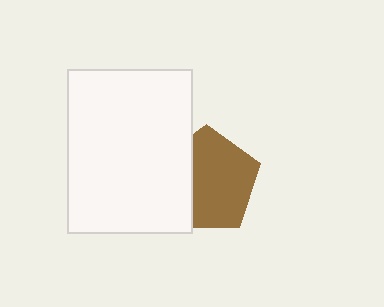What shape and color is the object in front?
The object in front is a white rectangle.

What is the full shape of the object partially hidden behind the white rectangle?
The partially hidden object is a brown pentagon.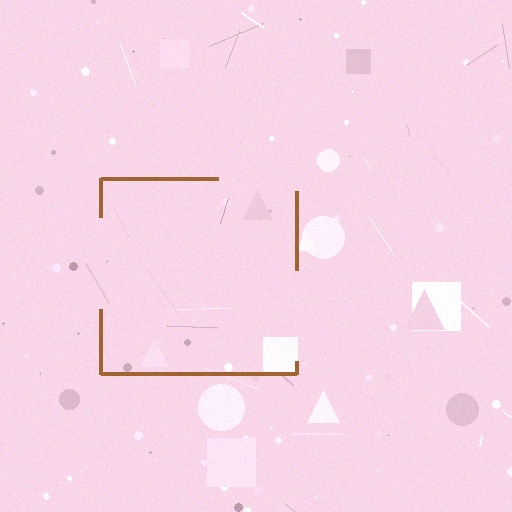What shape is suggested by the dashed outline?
The dashed outline suggests a square.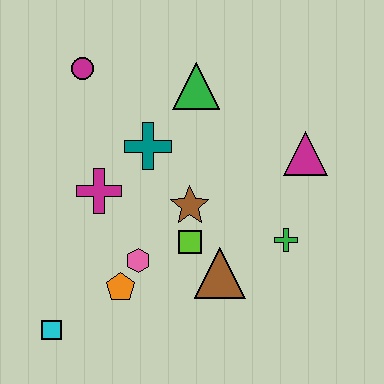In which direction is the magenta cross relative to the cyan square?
The magenta cross is above the cyan square.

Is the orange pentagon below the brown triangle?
Yes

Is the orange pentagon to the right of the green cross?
No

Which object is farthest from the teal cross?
The cyan square is farthest from the teal cross.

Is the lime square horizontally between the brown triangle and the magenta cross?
Yes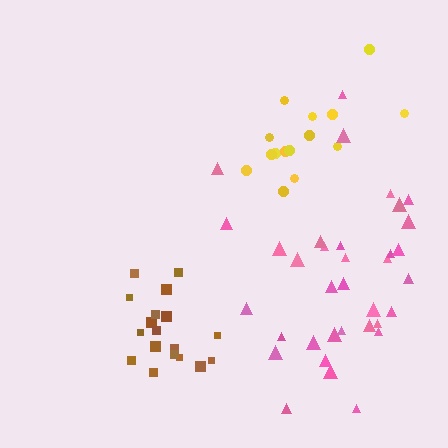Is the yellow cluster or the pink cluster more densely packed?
Yellow.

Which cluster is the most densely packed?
Brown.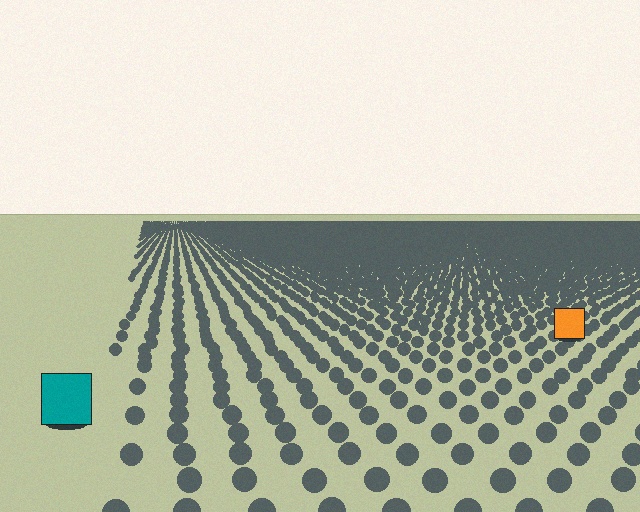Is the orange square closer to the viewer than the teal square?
No. The teal square is closer — you can tell from the texture gradient: the ground texture is coarser near it.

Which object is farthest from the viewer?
The orange square is farthest from the viewer. It appears smaller and the ground texture around it is denser.